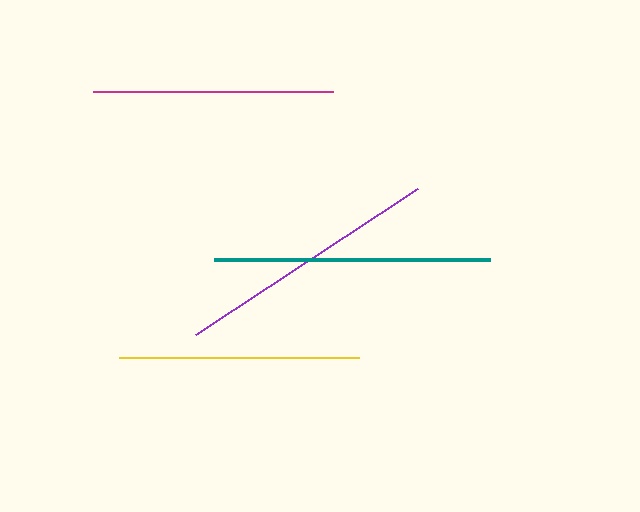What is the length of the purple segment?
The purple segment is approximately 266 pixels long.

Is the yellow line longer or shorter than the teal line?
The teal line is longer than the yellow line.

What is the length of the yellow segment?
The yellow segment is approximately 240 pixels long.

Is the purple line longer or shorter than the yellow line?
The purple line is longer than the yellow line.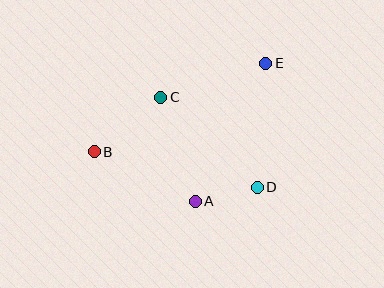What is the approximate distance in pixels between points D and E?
The distance between D and E is approximately 124 pixels.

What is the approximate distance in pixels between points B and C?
The distance between B and C is approximately 86 pixels.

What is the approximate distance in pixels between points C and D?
The distance between C and D is approximately 132 pixels.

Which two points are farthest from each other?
Points B and E are farthest from each other.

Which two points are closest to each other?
Points A and D are closest to each other.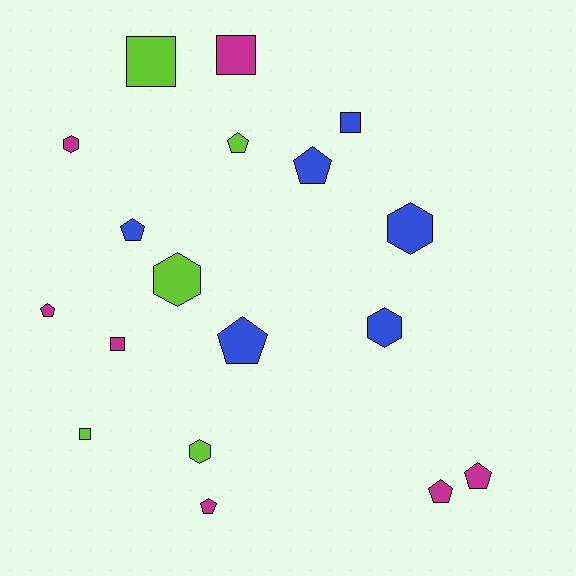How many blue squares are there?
There is 1 blue square.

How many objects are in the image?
There are 18 objects.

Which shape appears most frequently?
Pentagon, with 8 objects.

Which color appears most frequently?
Magenta, with 7 objects.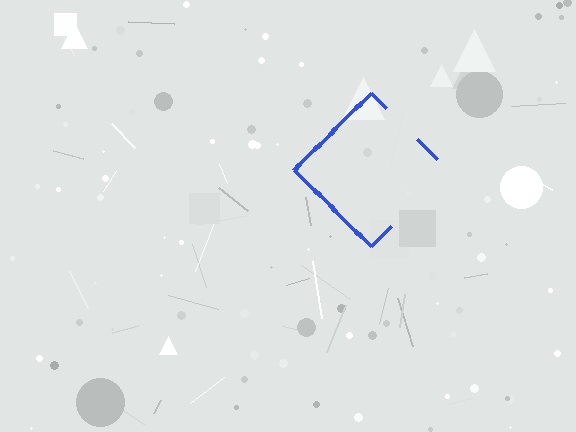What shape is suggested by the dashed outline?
The dashed outline suggests a diamond.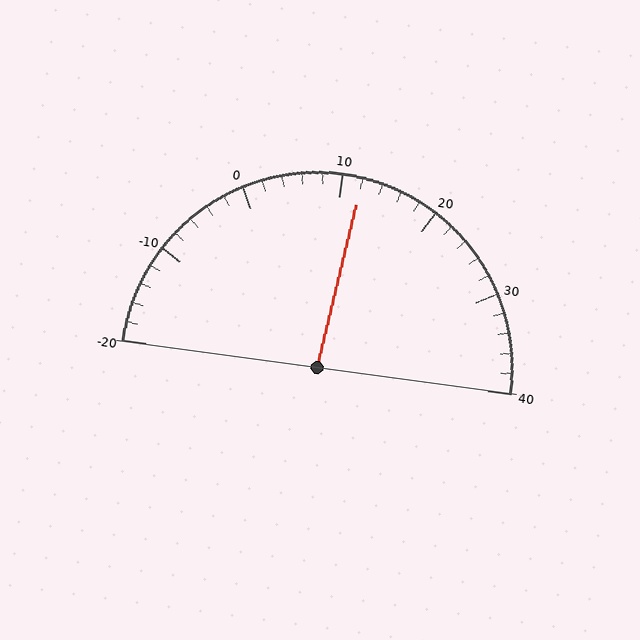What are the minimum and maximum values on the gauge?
The gauge ranges from -20 to 40.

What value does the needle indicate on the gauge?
The needle indicates approximately 12.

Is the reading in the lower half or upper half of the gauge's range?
The reading is in the upper half of the range (-20 to 40).